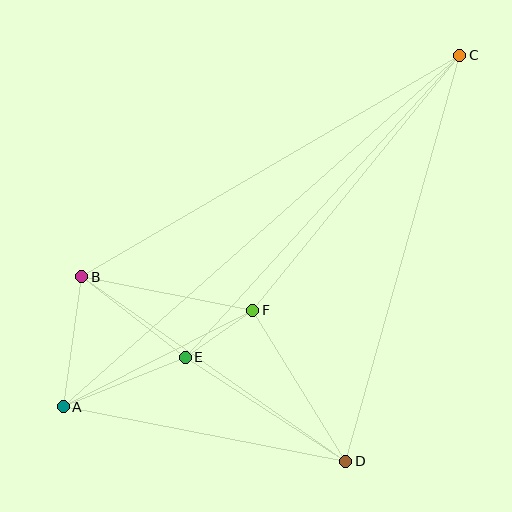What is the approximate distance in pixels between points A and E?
The distance between A and E is approximately 132 pixels.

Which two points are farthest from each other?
Points A and C are farthest from each other.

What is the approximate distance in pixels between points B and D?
The distance between B and D is approximately 322 pixels.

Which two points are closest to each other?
Points E and F are closest to each other.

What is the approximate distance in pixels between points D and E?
The distance between D and E is approximately 191 pixels.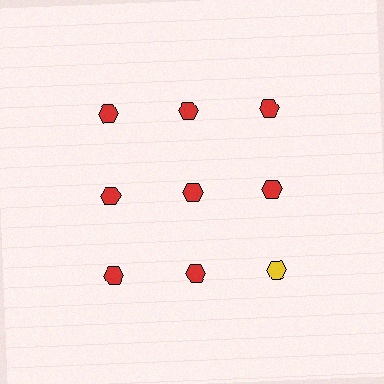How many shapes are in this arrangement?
There are 9 shapes arranged in a grid pattern.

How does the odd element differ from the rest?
It has a different color: yellow instead of red.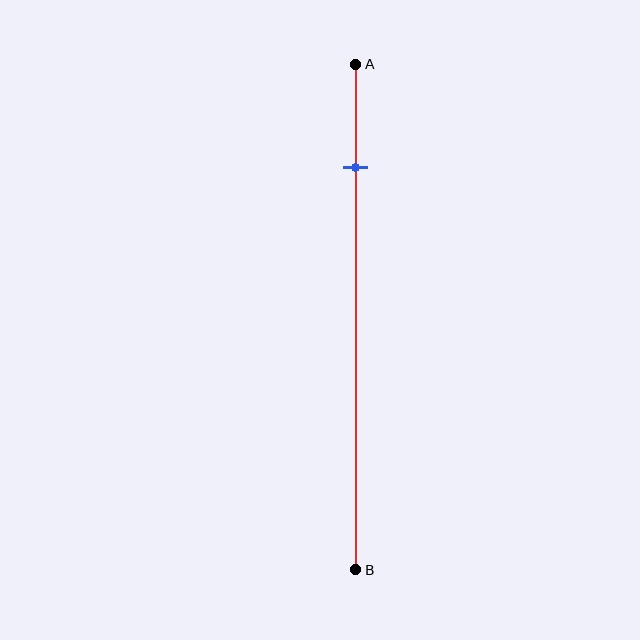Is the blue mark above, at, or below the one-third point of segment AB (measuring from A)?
The blue mark is above the one-third point of segment AB.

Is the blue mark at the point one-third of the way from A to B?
No, the mark is at about 20% from A, not at the 33% one-third point.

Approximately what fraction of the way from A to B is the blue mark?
The blue mark is approximately 20% of the way from A to B.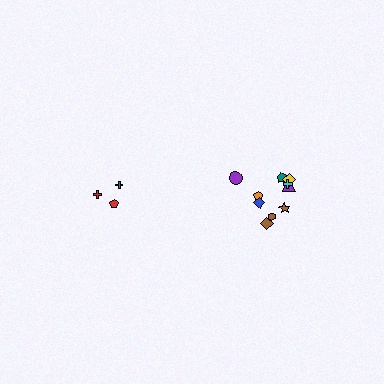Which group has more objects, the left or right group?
The right group.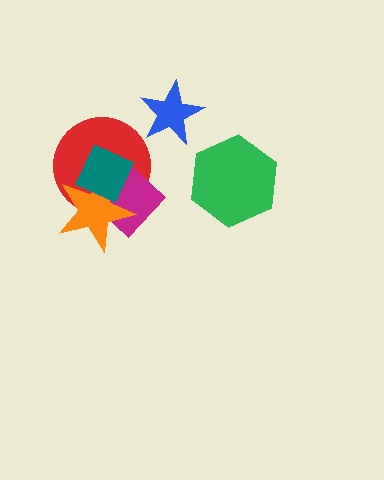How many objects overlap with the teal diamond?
3 objects overlap with the teal diamond.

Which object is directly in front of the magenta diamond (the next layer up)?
The orange star is directly in front of the magenta diamond.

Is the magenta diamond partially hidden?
Yes, it is partially covered by another shape.